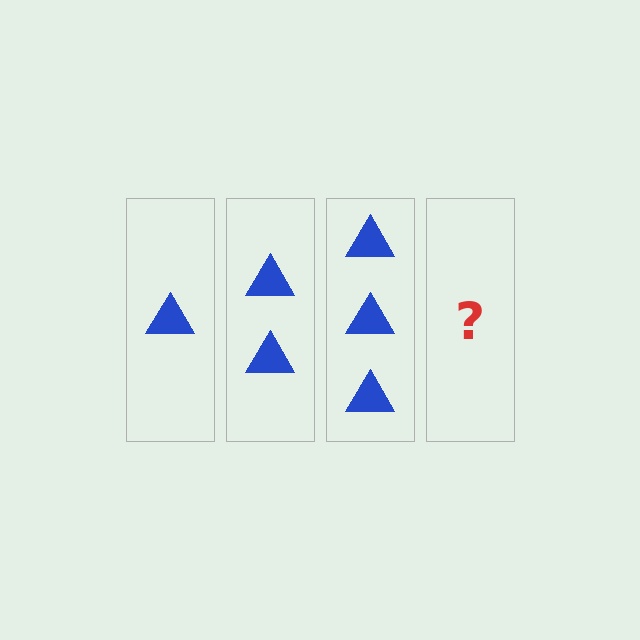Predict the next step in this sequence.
The next step is 4 triangles.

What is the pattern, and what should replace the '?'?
The pattern is that each step adds one more triangle. The '?' should be 4 triangles.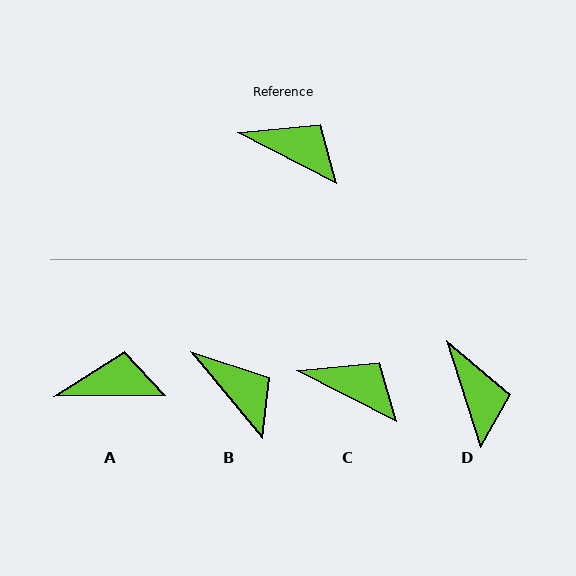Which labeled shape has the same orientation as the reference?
C.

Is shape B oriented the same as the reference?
No, it is off by about 23 degrees.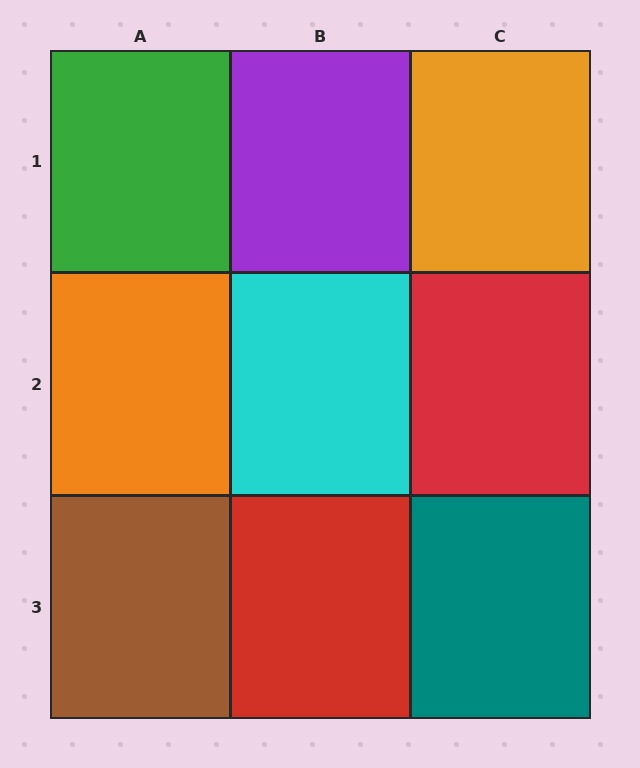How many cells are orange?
2 cells are orange.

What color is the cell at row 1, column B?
Purple.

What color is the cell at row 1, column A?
Green.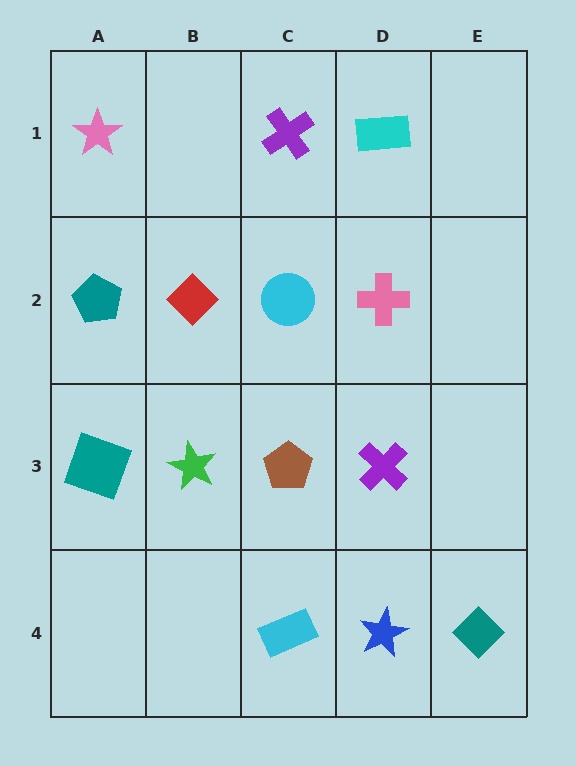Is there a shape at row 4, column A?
No, that cell is empty.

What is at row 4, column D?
A blue star.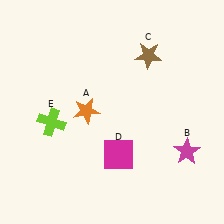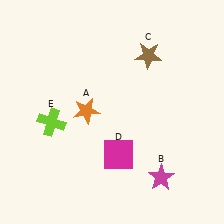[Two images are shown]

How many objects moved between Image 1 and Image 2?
1 object moved between the two images.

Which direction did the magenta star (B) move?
The magenta star (B) moved down.